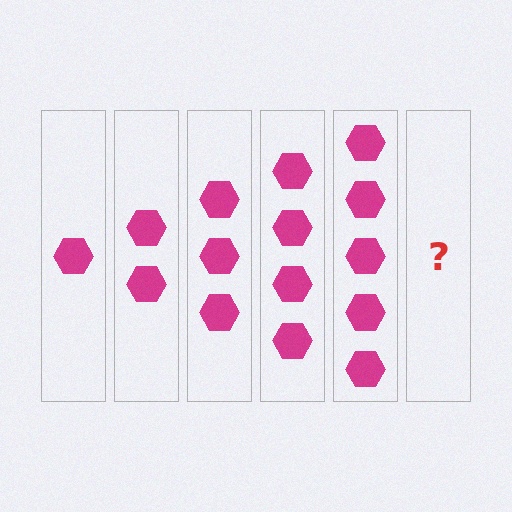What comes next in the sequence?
The next element should be 6 hexagons.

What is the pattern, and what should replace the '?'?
The pattern is that each step adds one more hexagon. The '?' should be 6 hexagons.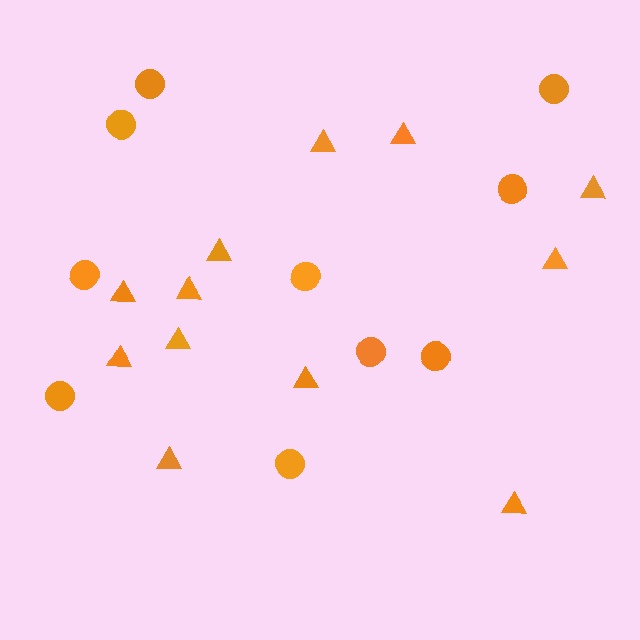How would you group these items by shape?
There are 2 groups: one group of circles (10) and one group of triangles (12).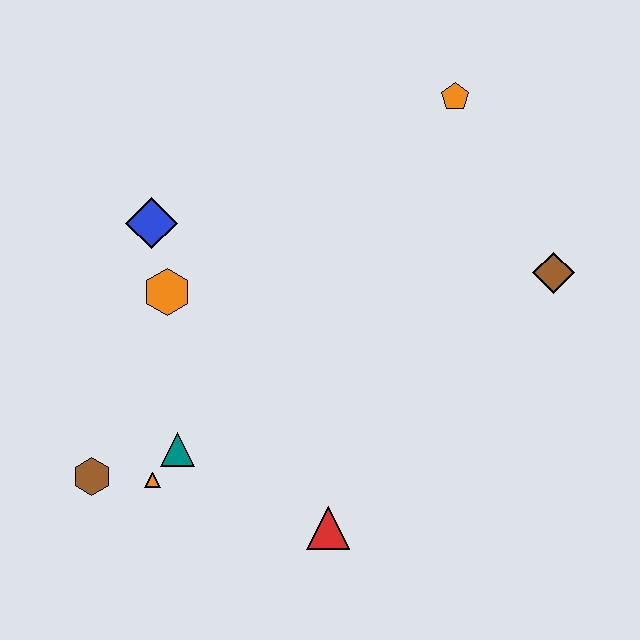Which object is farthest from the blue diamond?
The brown diamond is farthest from the blue diamond.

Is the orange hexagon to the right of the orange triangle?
Yes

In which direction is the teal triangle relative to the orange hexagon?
The teal triangle is below the orange hexagon.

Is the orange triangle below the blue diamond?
Yes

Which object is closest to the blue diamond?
The orange hexagon is closest to the blue diamond.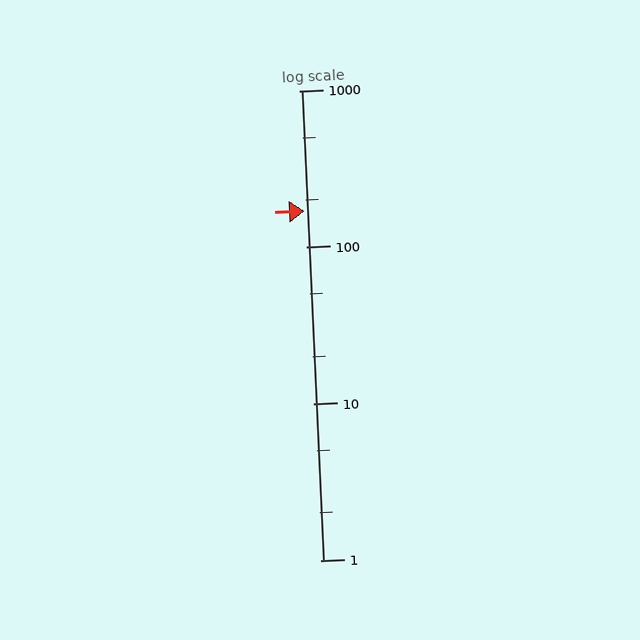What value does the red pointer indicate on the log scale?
The pointer indicates approximately 170.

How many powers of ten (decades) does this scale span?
The scale spans 3 decades, from 1 to 1000.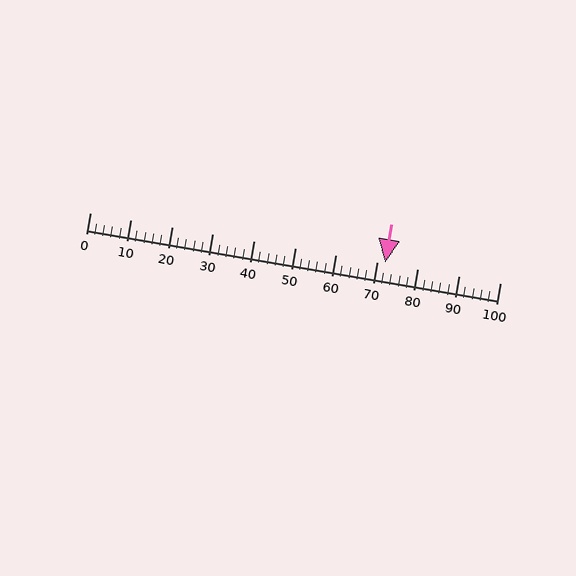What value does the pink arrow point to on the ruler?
The pink arrow points to approximately 72.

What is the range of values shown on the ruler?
The ruler shows values from 0 to 100.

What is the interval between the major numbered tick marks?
The major tick marks are spaced 10 units apart.